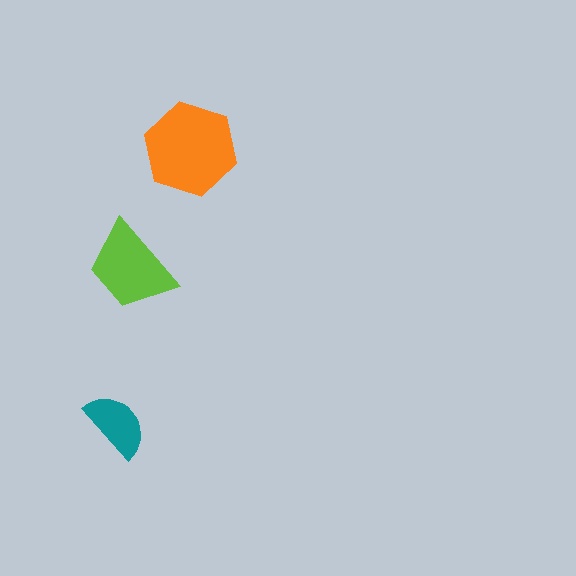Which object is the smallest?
The teal semicircle.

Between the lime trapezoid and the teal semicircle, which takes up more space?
The lime trapezoid.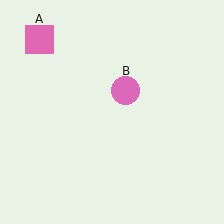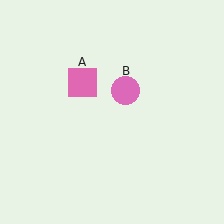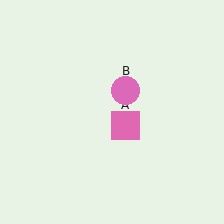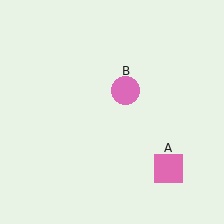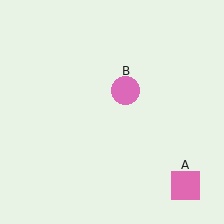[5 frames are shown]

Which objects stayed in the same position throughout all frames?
Pink circle (object B) remained stationary.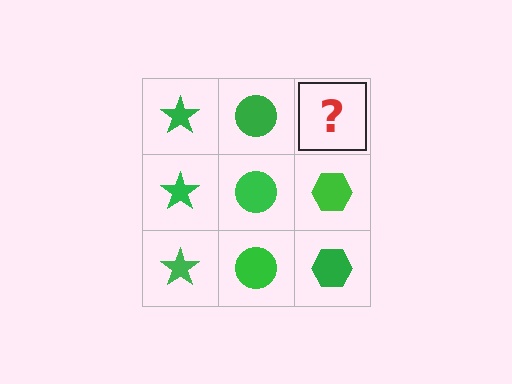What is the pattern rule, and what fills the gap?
The rule is that each column has a consistent shape. The gap should be filled with a green hexagon.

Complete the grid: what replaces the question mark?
The question mark should be replaced with a green hexagon.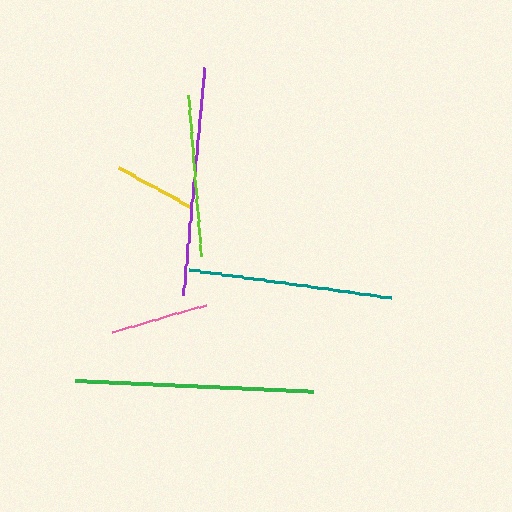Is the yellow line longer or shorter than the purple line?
The purple line is longer than the yellow line.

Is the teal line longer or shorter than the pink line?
The teal line is longer than the pink line.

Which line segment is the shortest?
The yellow line is the shortest at approximately 82 pixels.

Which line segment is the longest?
The green line is the longest at approximately 238 pixels.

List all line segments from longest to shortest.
From longest to shortest: green, purple, teal, lime, pink, yellow.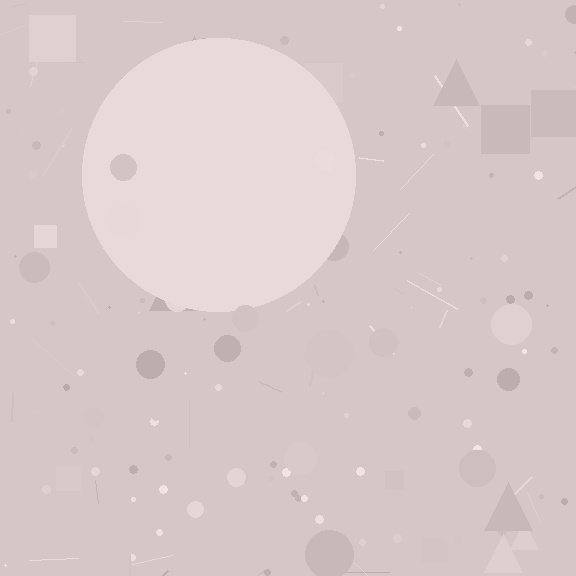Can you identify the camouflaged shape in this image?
The camouflaged shape is a circle.